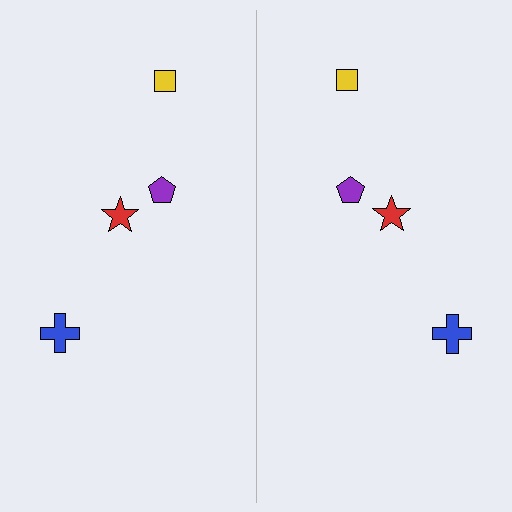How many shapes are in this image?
There are 8 shapes in this image.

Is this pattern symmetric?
Yes, this pattern has bilateral (reflection) symmetry.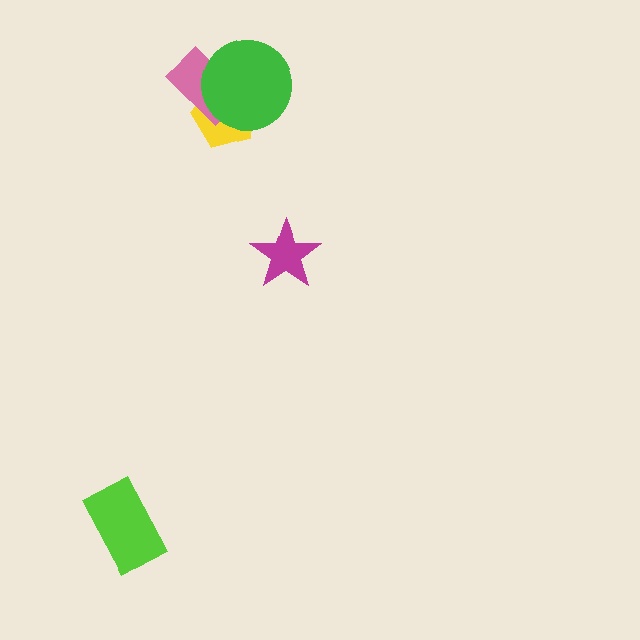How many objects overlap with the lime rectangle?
0 objects overlap with the lime rectangle.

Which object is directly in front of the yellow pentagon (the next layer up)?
The pink rectangle is directly in front of the yellow pentagon.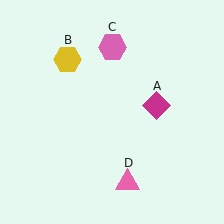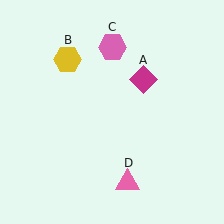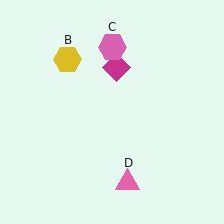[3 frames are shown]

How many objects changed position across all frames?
1 object changed position: magenta diamond (object A).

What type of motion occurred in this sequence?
The magenta diamond (object A) rotated counterclockwise around the center of the scene.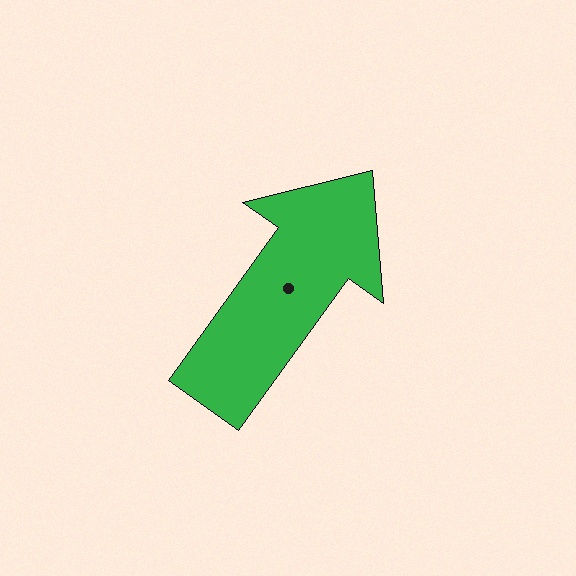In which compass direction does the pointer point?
Northeast.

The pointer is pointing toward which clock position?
Roughly 1 o'clock.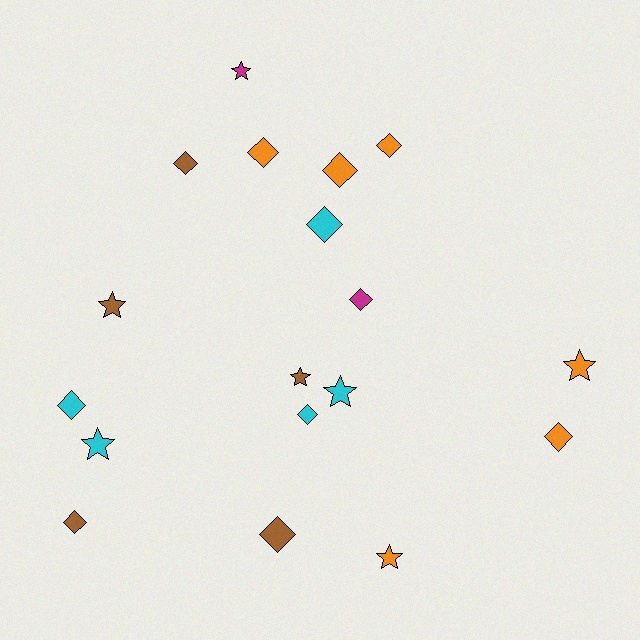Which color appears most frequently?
Orange, with 6 objects.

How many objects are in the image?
There are 18 objects.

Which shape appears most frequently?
Diamond, with 11 objects.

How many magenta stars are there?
There is 1 magenta star.